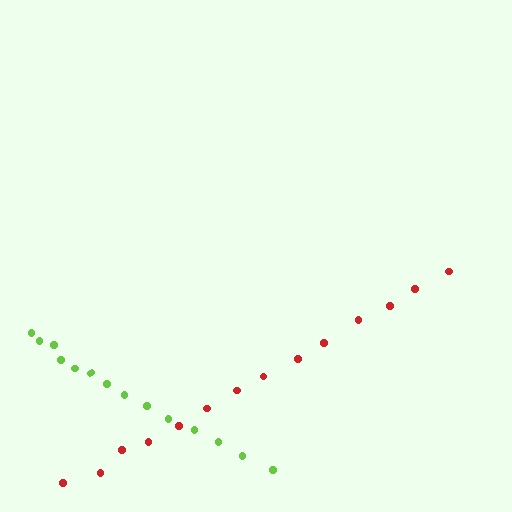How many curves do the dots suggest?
There are 2 distinct paths.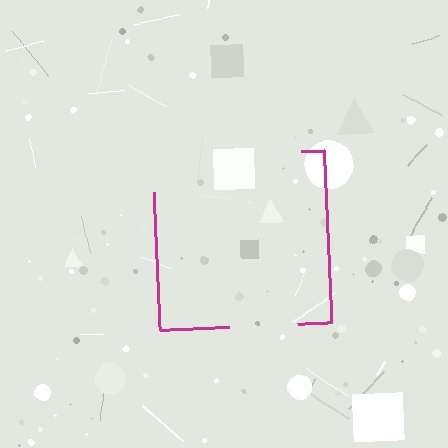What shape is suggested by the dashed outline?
The dashed outline suggests a square.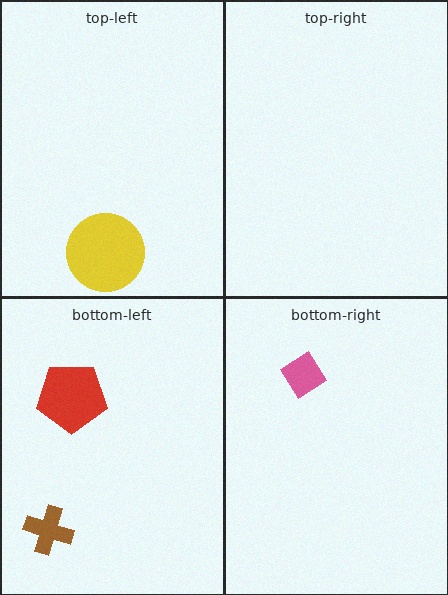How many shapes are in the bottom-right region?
1.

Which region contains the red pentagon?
The bottom-left region.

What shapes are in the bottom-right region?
The pink diamond.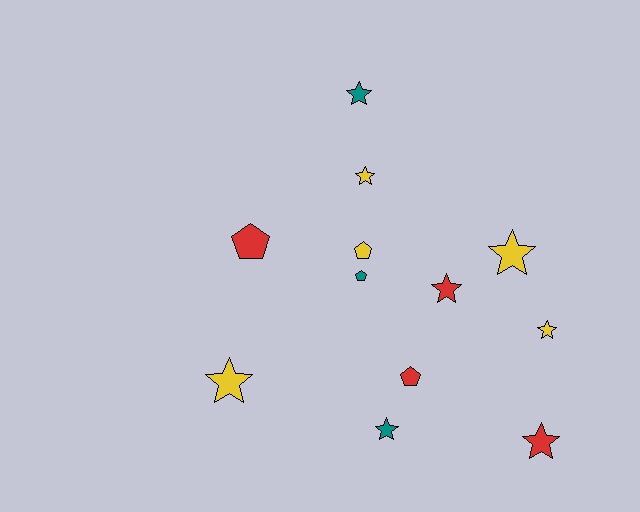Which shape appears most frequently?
Star, with 8 objects.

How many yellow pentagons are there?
There is 1 yellow pentagon.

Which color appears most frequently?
Yellow, with 5 objects.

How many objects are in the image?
There are 12 objects.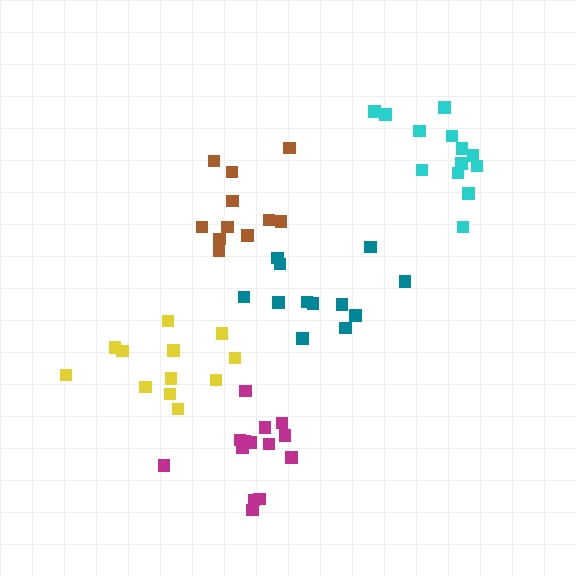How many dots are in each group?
Group 1: 13 dots, Group 2: 12 dots, Group 3: 12 dots, Group 4: 14 dots, Group 5: 11 dots (62 total).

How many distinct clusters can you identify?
There are 5 distinct clusters.